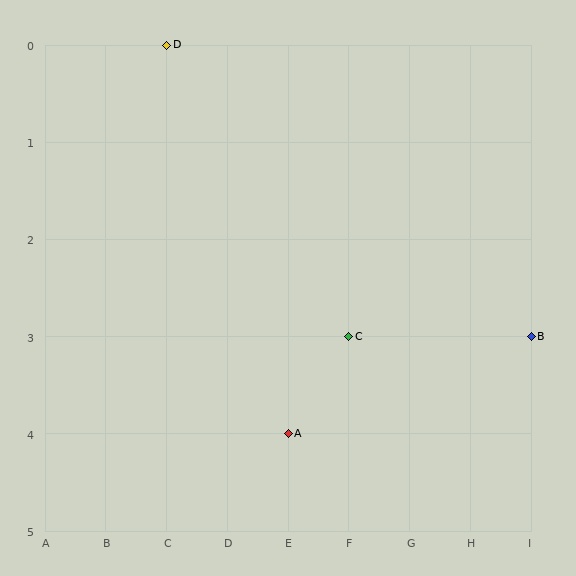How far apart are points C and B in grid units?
Points C and B are 3 columns apart.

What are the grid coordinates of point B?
Point B is at grid coordinates (I, 3).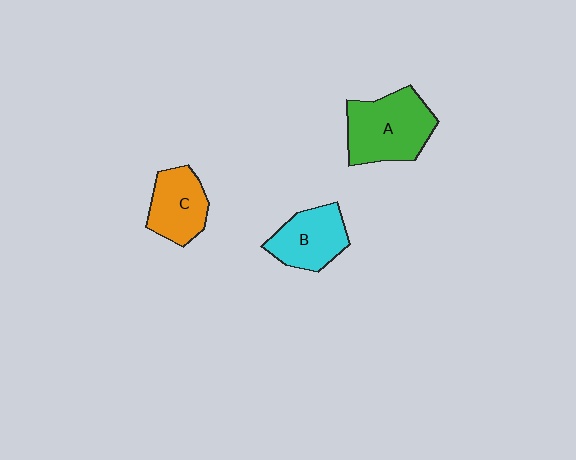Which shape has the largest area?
Shape A (green).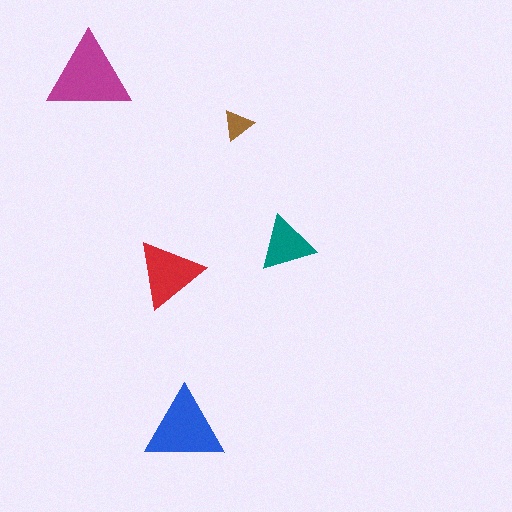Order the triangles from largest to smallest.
the magenta one, the blue one, the red one, the teal one, the brown one.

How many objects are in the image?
There are 5 objects in the image.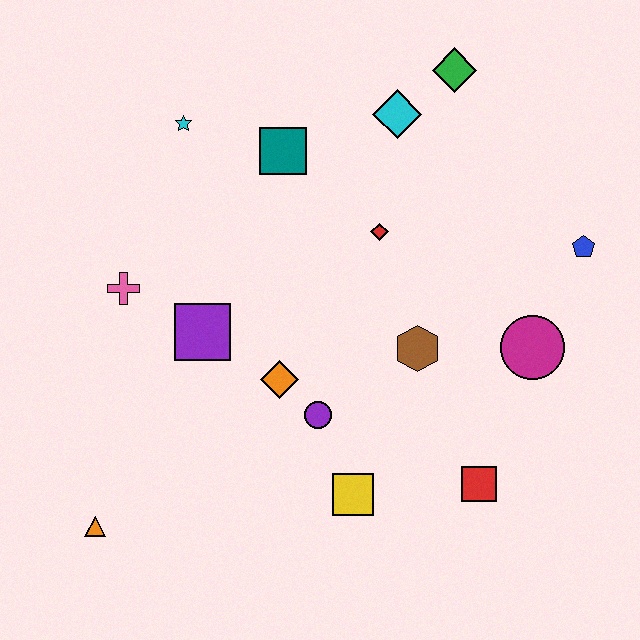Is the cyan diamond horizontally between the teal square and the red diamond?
No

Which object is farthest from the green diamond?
The orange triangle is farthest from the green diamond.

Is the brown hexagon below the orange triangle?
No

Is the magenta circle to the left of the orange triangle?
No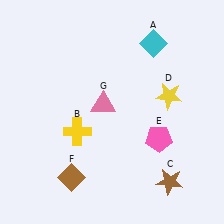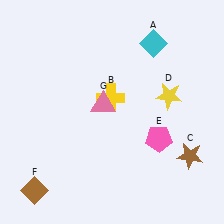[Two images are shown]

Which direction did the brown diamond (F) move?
The brown diamond (F) moved left.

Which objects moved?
The objects that moved are: the yellow cross (B), the brown star (C), the brown diamond (F).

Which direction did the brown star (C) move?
The brown star (C) moved up.